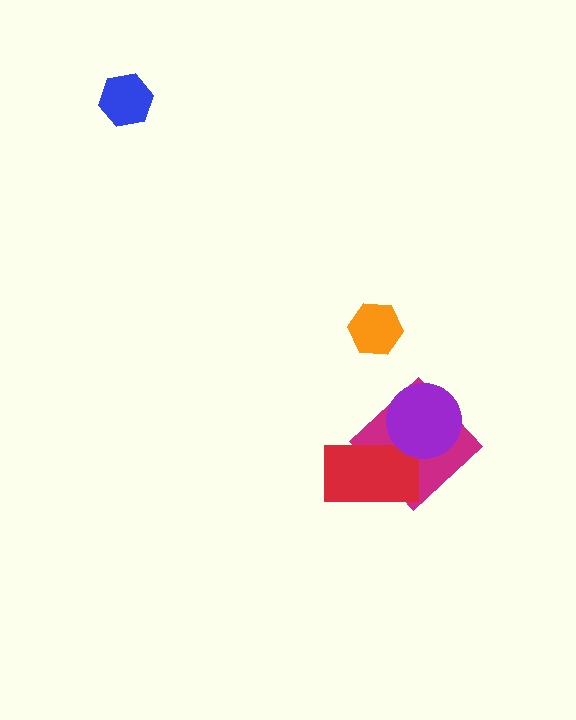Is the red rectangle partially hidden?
Yes, it is partially covered by another shape.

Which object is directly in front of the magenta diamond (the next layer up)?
The red rectangle is directly in front of the magenta diamond.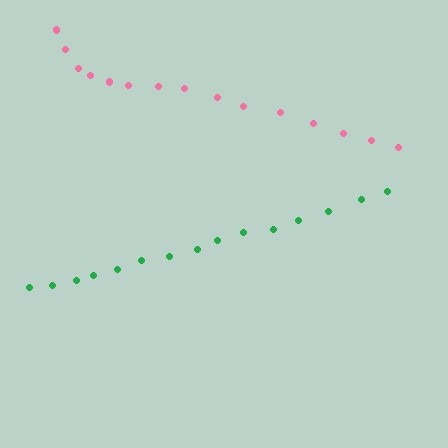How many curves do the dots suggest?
There are 2 distinct paths.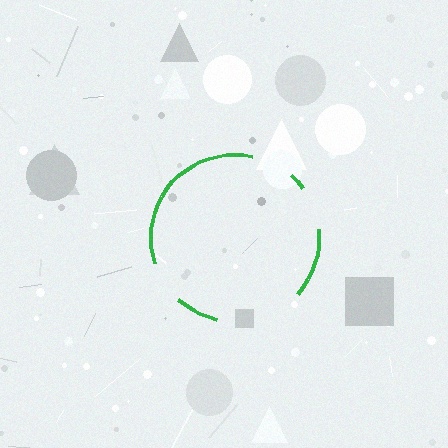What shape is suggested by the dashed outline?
The dashed outline suggests a circle.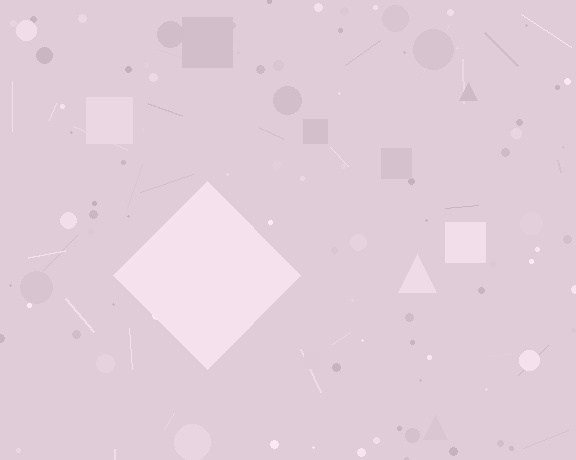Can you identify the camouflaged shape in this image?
The camouflaged shape is a diamond.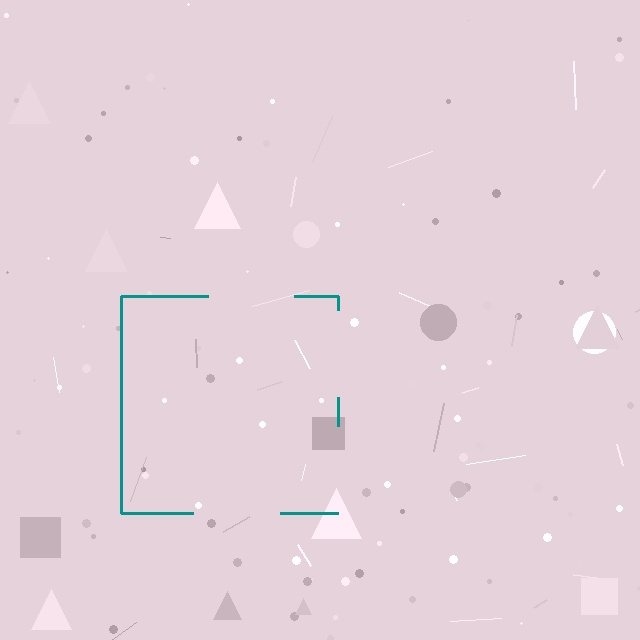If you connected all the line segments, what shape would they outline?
They would outline a square.